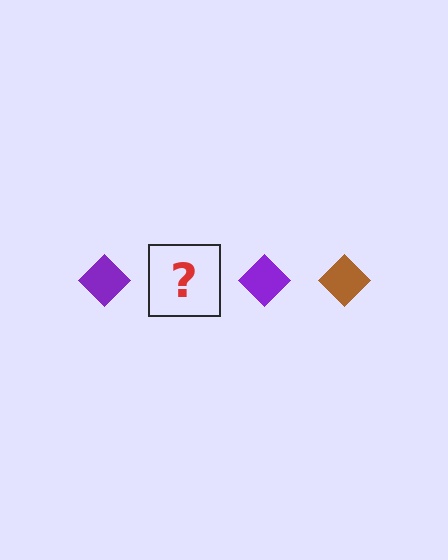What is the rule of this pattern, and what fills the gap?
The rule is that the pattern cycles through purple, brown diamonds. The gap should be filled with a brown diamond.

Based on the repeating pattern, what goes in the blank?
The blank should be a brown diamond.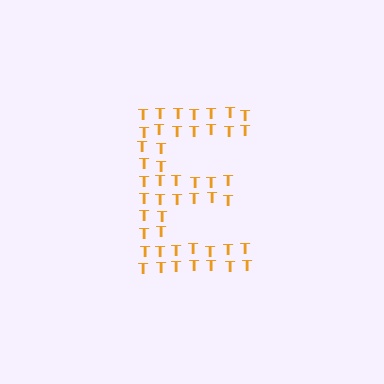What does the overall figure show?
The overall figure shows the letter E.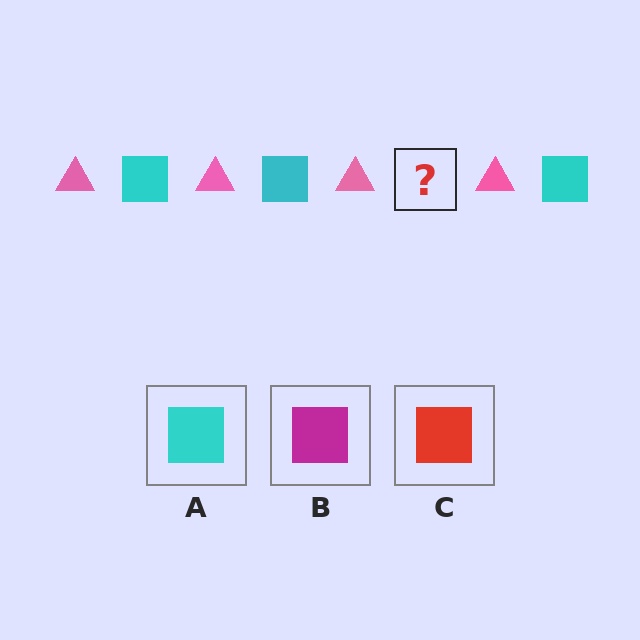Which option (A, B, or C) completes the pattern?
A.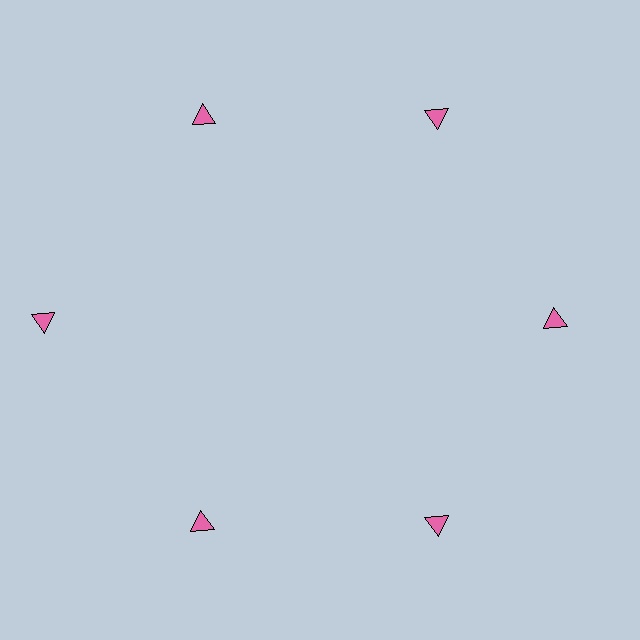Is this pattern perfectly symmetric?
No. The 6 pink triangles are arranged in a ring, but one element near the 9 o'clock position is pushed outward from the center, breaking the 6-fold rotational symmetry.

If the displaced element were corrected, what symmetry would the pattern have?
It would have 6-fold rotational symmetry — the pattern would map onto itself every 60 degrees.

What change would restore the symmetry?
The symmetry would be restored by moving it inward, back onto the ring so that all 6 triangles sit at equal angles and equal distance from the center.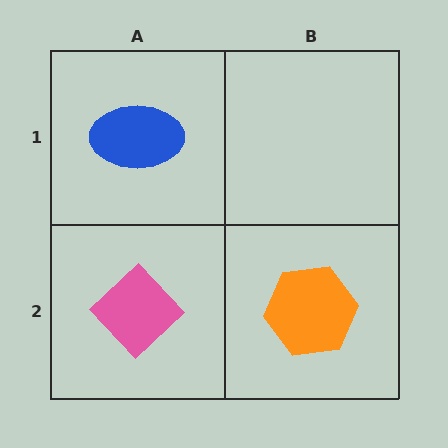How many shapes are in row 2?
2 shapes.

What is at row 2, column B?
An orange hexagon.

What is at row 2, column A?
A pink diamond.